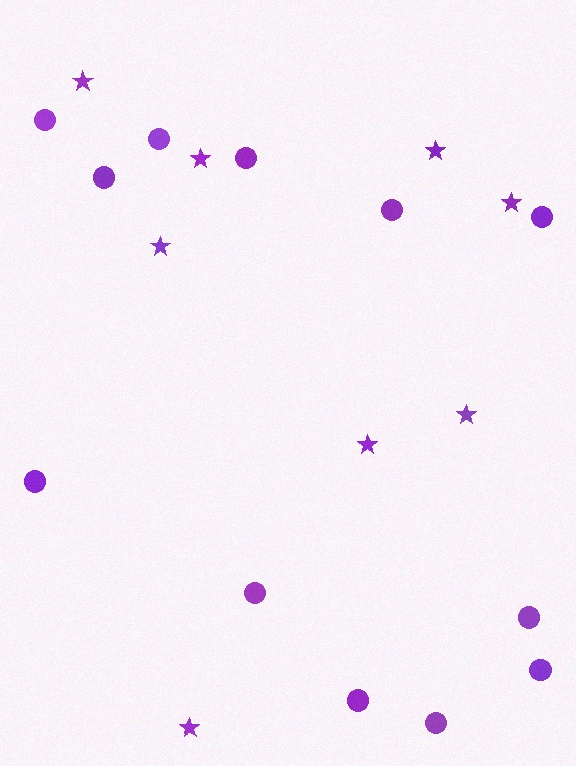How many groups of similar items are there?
There are 2 groups: one group of stars (8) and one group of circles (12).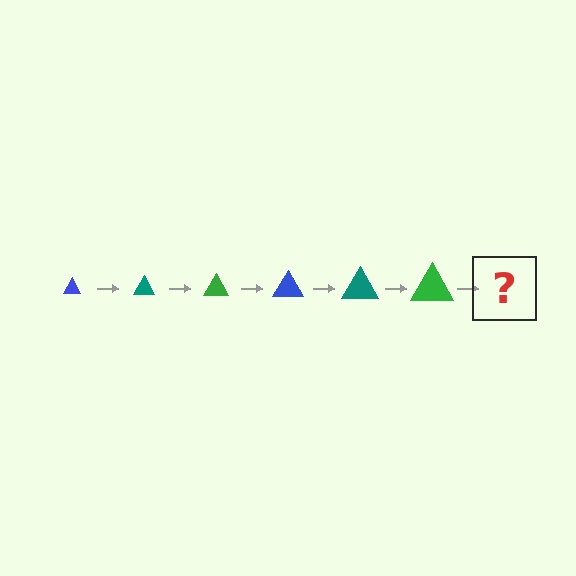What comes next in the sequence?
The next element should be a blue triangle, larger than the previous one.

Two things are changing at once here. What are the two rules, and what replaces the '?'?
The two rules are that the triangle grows larger each step and the color cycles through blue, teal, and green. The '?' should be a blue triangle, larger than the previous one.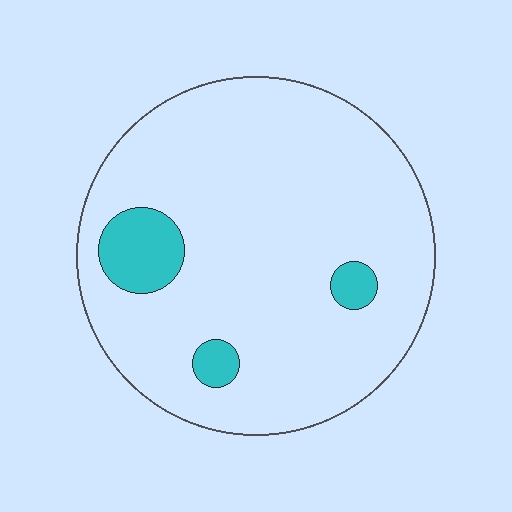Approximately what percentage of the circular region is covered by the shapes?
Approximately 10%.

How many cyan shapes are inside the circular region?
3.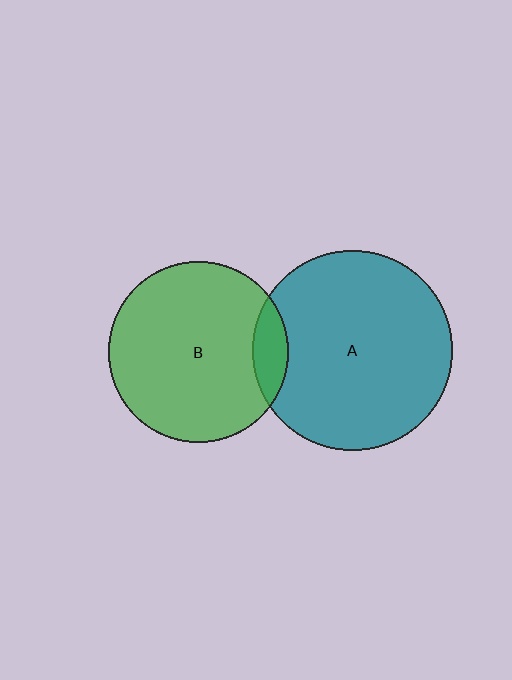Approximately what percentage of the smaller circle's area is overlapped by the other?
Approximately 10%.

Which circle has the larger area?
Circle A (teal).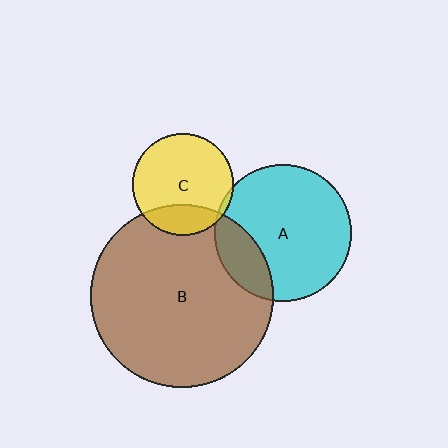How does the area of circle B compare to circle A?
Approximately 1.8 times.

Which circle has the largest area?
Circle B (brown).